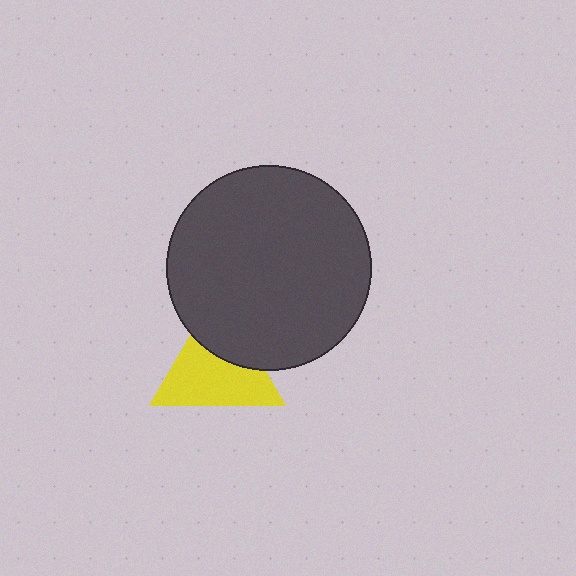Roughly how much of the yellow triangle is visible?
Most of it is visible (roughly 66%).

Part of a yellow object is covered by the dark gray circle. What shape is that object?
It is a triangle.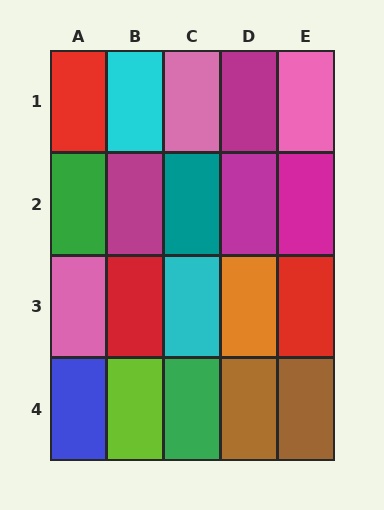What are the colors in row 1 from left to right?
Red, cyan, pink, magenta, pink.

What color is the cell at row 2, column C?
Teal.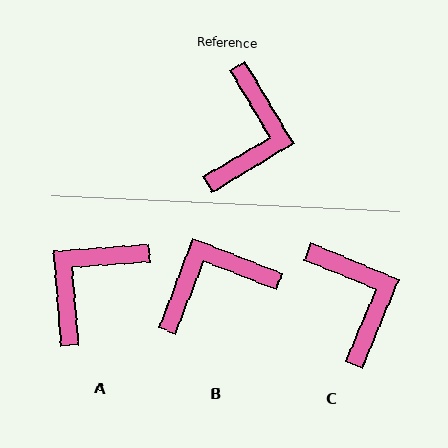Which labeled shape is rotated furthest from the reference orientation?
A, about 153 degrees away.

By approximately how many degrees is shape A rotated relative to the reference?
Approximately 153 degrees counter-clockwise.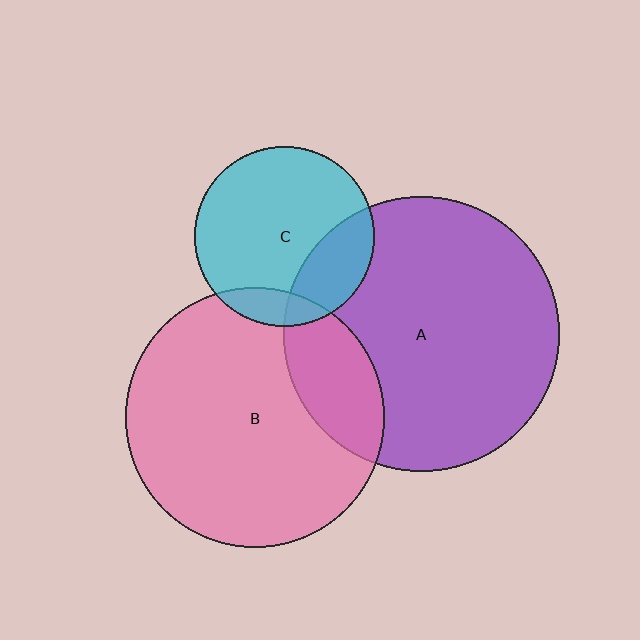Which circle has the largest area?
Circle A (purple).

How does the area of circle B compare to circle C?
Approximately 2.1 times.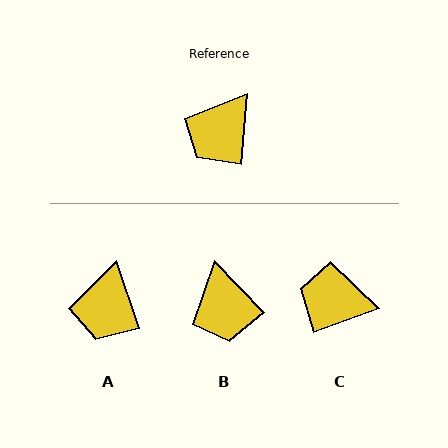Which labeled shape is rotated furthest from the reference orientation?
C, about 65 degrees away.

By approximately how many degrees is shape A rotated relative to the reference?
Approximately 24 degrees counter-clockwise.